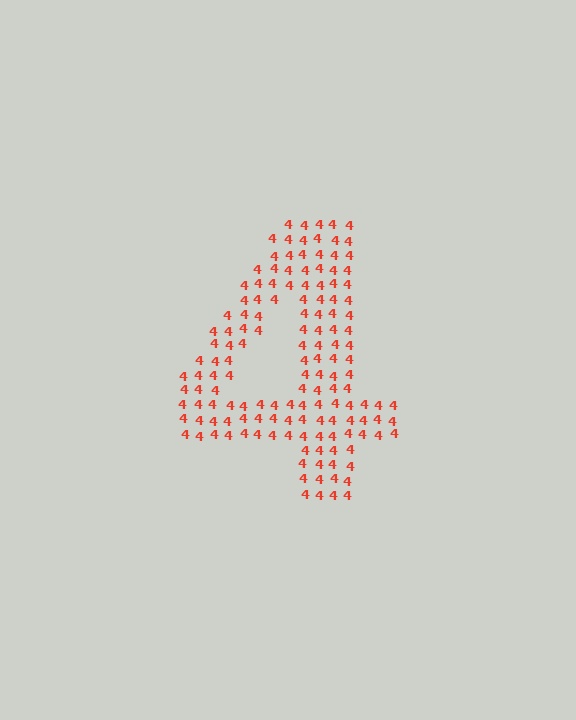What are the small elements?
The small elements are digit 4's.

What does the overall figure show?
The overall figure shows the digit 4.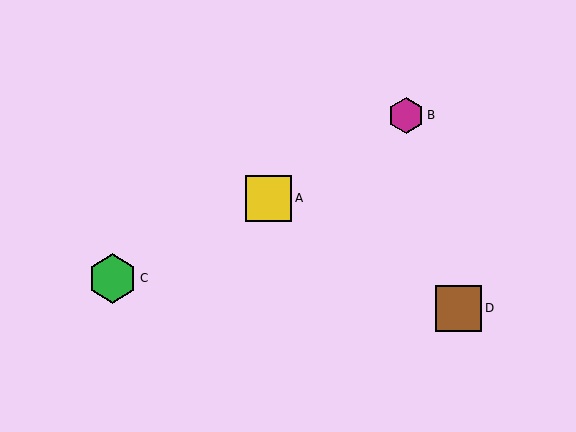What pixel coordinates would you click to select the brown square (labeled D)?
Click at (459, 308) to select the brown square D.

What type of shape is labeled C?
Shape C is a green hexagon.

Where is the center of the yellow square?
The center of the yellow square is at (268, 198).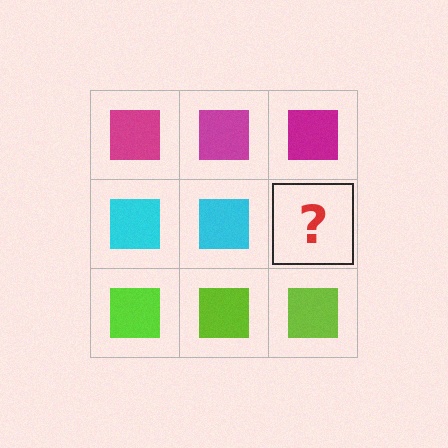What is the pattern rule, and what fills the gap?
The rule is that each row has a consistent color. The gap should be filled with a cyan square.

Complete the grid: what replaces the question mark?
The question mark should be replaced with a cyan square.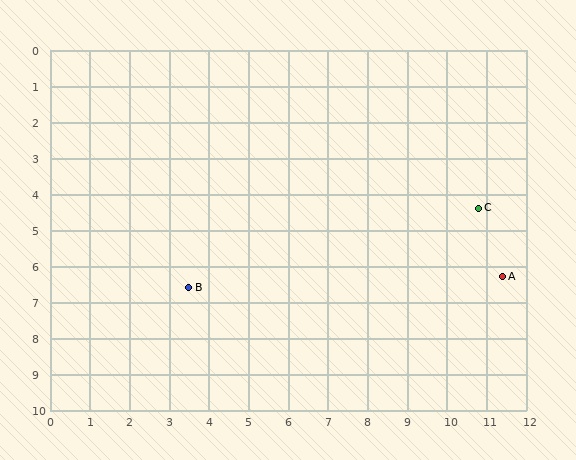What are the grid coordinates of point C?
Point C is at approximately (10.8, 4.4).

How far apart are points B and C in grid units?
Points B and C are about 7.6 grid units apart.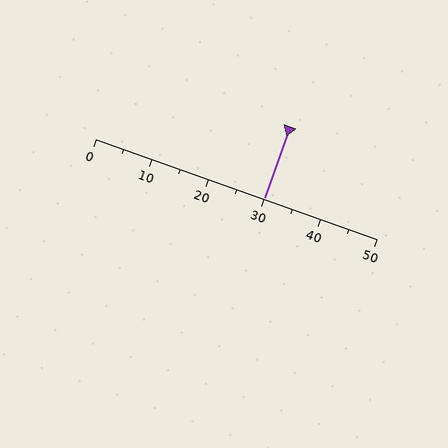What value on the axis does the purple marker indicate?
The marker indicates approximately 30.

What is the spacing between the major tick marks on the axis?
The major ticks are spaced 10 apart.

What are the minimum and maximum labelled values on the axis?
The axis runs from 0 to 50.